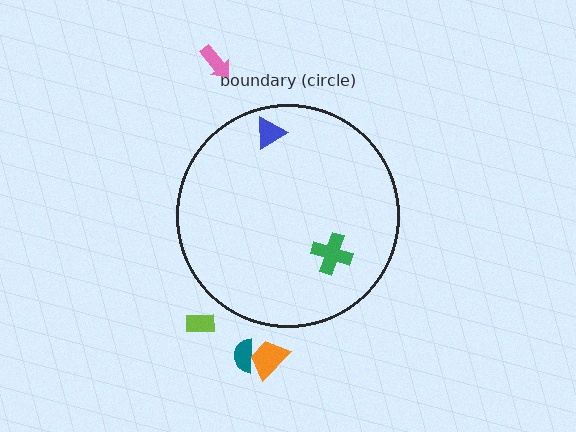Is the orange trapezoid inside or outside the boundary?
Outside.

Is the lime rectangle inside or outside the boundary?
Outside.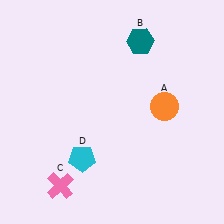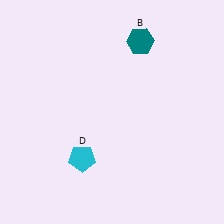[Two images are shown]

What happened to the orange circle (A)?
The orange circle (A) was removed in Image 2. It was in the top-right area of Image 1.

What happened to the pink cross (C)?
The pink cross (C) was removed in Image 2. It was in the bottom-left area of Image 1.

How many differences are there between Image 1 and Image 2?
There are 2 differences between the two images.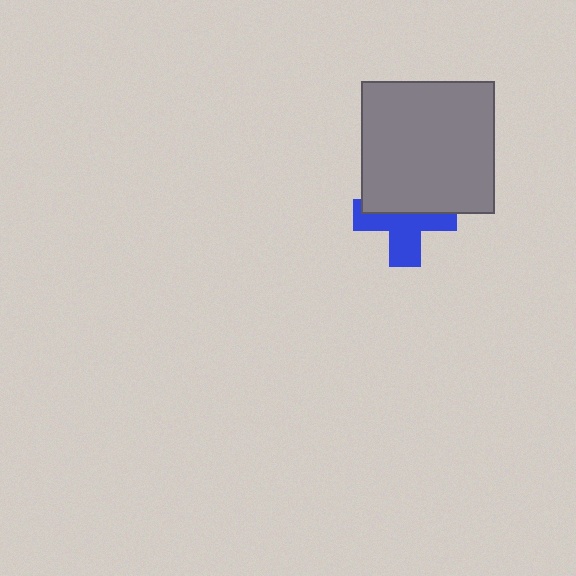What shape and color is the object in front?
The object in front is a gray square.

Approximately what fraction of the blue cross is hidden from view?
Roughly 44% of the blue cross is hidden behind the gray square.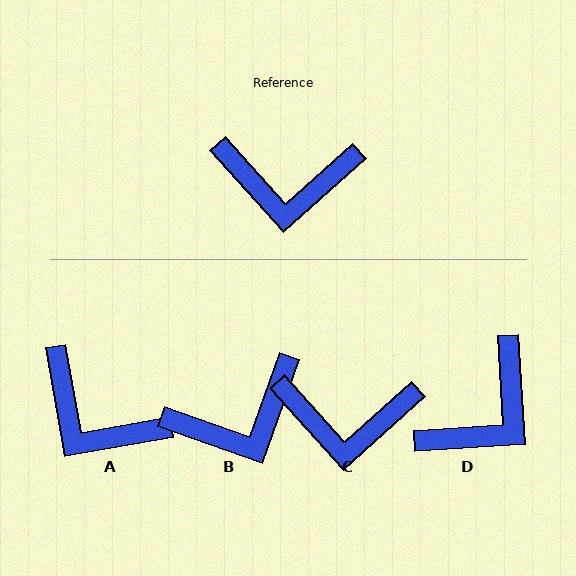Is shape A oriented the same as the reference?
No, it is off by about 32 degrees.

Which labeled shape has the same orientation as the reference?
C.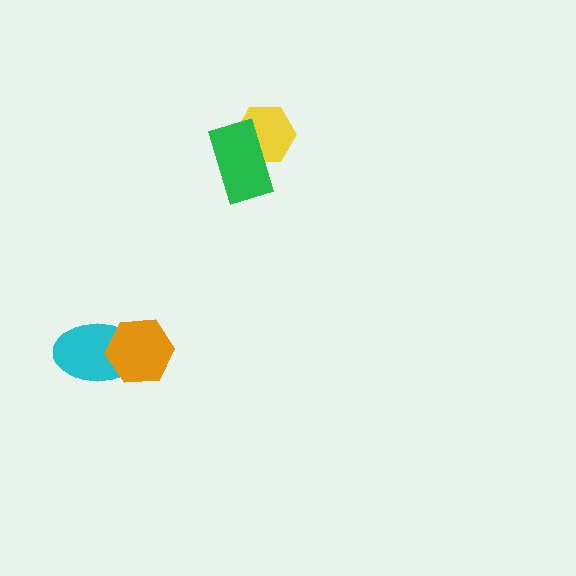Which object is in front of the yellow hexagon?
The green rectangle is in front of the yellow hexagon.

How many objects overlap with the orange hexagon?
1 object overlaps with the orange hexagon.